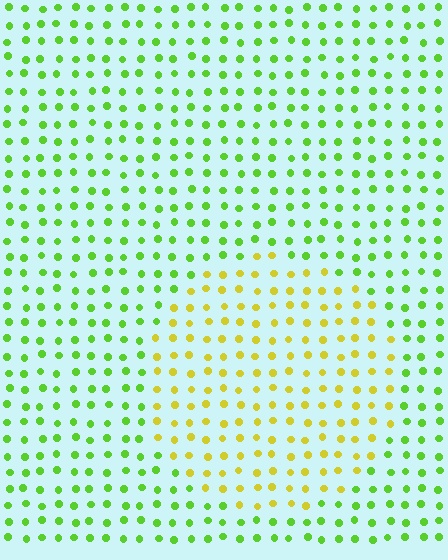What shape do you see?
I see a circle.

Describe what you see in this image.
The image is filled with small lime elements in a uniform arrangement. A circle-shaped region is visible where the elements are tinted to a slightly different hue, forming a subtle color boundary.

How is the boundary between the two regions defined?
The boundary is defined purely by a slight shift in hue (about 45 degrees). Spacing, size, and orientation are identical on both sides.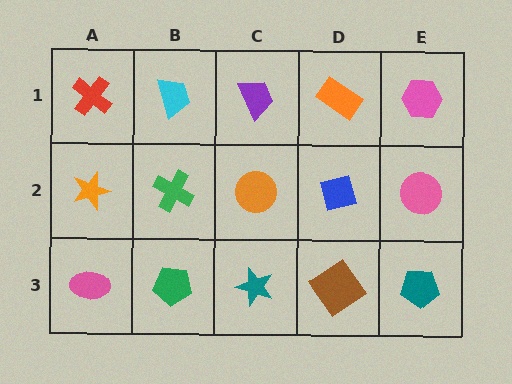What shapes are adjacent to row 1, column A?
An orange star (row 2, column A), a cyan trapezoid (row 1, column B).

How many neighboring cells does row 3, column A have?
2.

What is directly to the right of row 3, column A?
A green pentagon.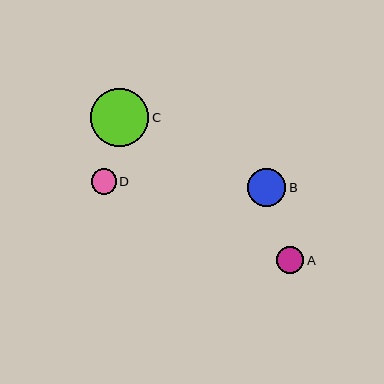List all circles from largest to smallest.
From largest to smallest: C, B, A, D.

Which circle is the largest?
Circle C is the largest with a size of approximately 59 pixels.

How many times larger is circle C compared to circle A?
Circle C is approximately 2.2 times the size of circle A.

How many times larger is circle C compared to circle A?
Circle C is approximately 2.2 times the size of circle A.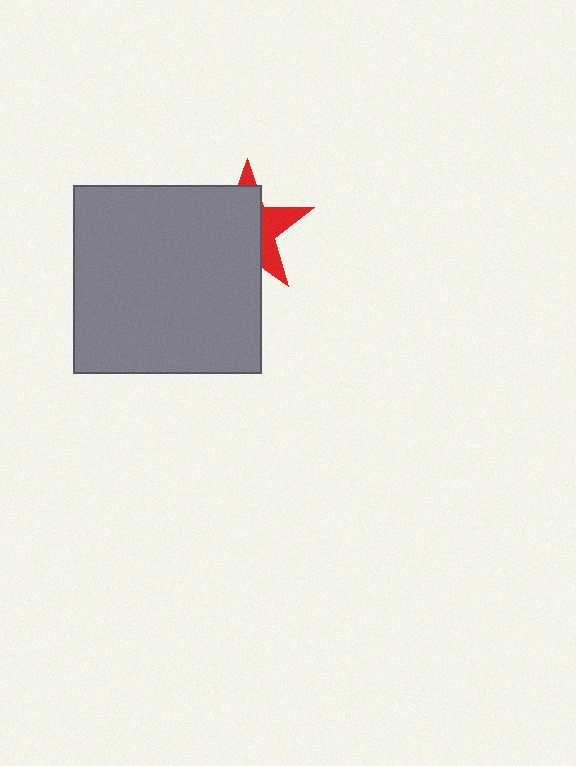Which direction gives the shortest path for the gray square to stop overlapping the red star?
Moving left gives the shortest separation.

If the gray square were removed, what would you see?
You would see the complete red star.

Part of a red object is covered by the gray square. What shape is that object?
It is a star.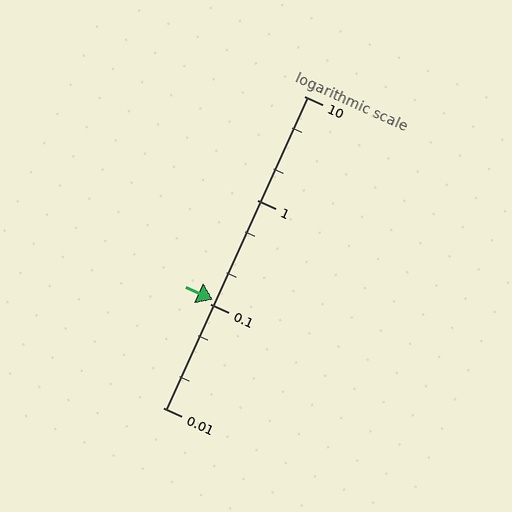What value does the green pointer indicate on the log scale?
The pointer indicates approximately 0.11.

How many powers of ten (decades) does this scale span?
The scale spans 3 decades, from 0.01 to 10.